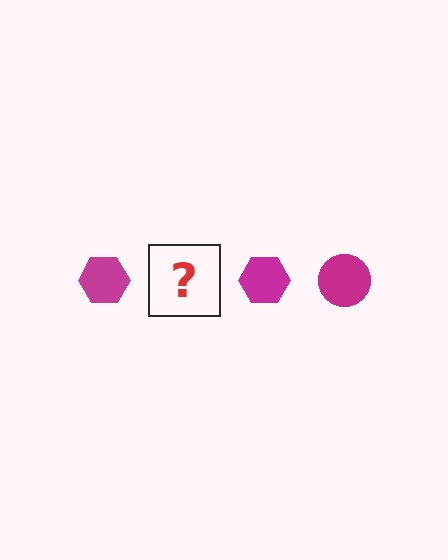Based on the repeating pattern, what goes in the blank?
The blank should be a magenta circle.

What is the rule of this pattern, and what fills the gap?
The rule is that the pattern cycles through hexagon, circle shapes in magenta. The gap should be filled with a magenta circle.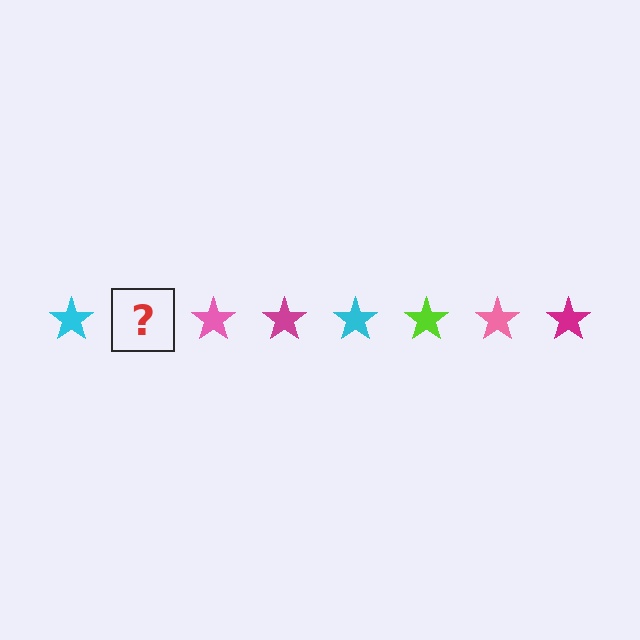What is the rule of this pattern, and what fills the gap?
The rule is that the pattern cycles through cyan, lime, pink, magenta stars. The gap should be filled with a lime star.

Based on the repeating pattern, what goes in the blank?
The blank should be a lime star.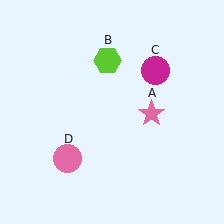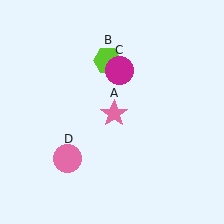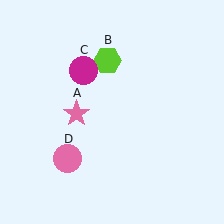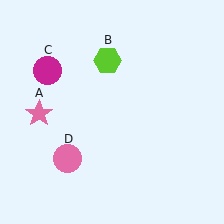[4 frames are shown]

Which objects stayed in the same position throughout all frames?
Lime hexagon (object B) and pink circle (object D) remained stationary.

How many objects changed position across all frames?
2 objects changed position: pink star (object A), magenta circle (object C).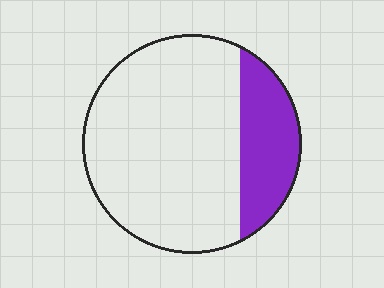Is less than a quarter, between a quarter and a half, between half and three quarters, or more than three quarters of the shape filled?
Less than a quarter.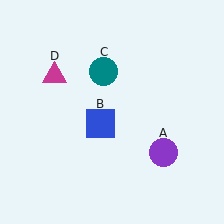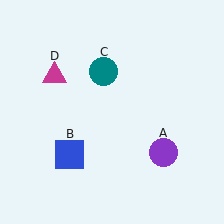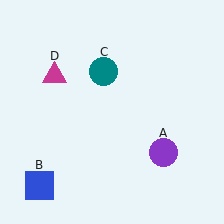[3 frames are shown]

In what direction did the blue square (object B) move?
The blue square (object B) moved down and to the left.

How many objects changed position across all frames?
1 object changed position: blue square (object B).